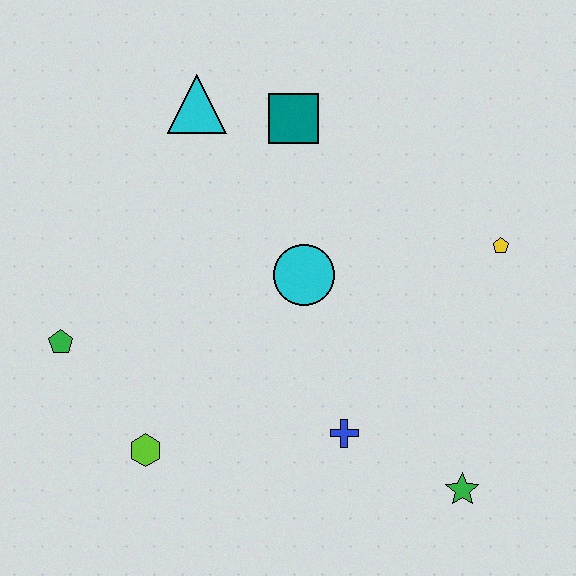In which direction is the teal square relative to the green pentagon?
The teal square is to the right of the green pentagon.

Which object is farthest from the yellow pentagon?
The green pentagon is farthest from the yellow pentagon.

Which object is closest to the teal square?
The cyan triangle is closest to the teal square.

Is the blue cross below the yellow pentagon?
Yes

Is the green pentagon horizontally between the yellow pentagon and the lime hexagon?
No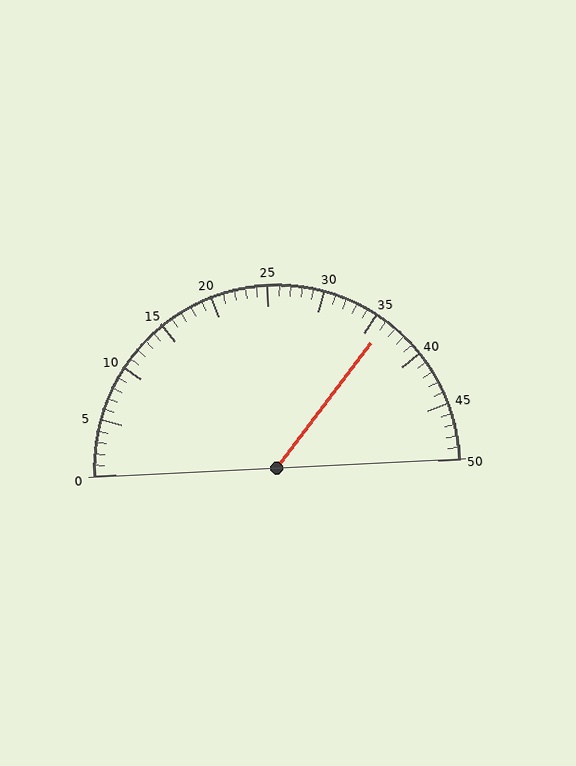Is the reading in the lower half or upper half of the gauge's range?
The reading is in the upper half of the range (0 to 50).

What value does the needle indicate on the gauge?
The needle indicates approximately 36.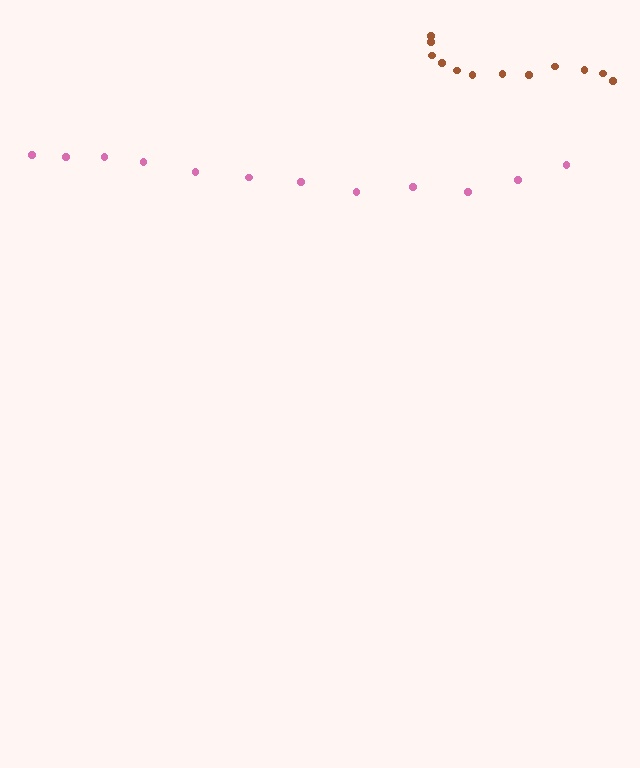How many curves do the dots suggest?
There are 2 distinct paths.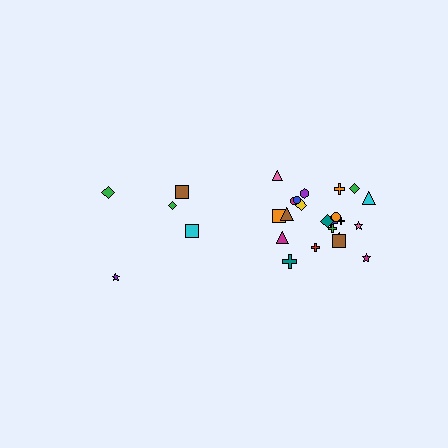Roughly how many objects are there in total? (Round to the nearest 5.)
Roughly 25 objects in total.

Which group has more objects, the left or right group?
The right group.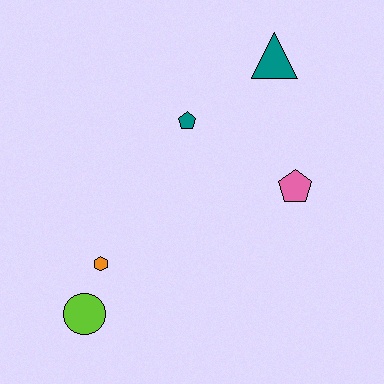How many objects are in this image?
There are 5 objects.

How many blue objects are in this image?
There are no blue objects.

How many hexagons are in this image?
There is 1 hexagon.